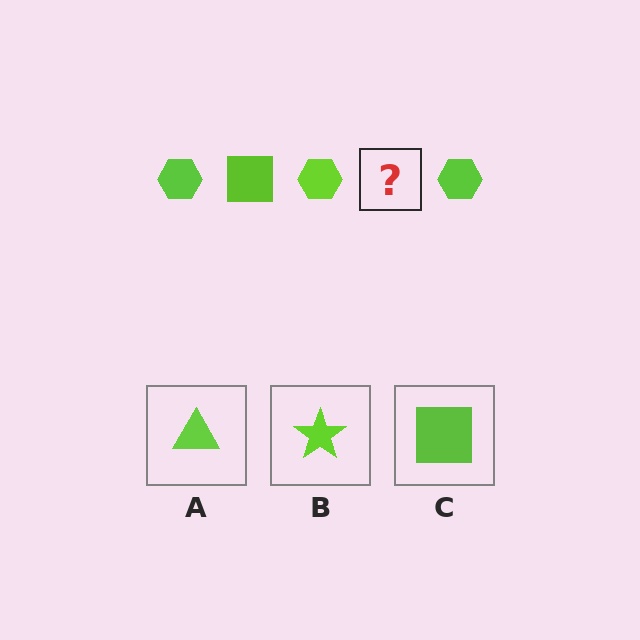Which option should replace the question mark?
Option C.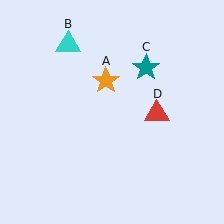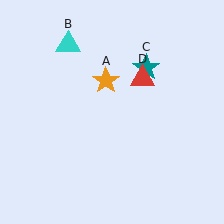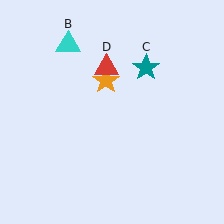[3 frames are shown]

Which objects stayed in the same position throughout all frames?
Orange star (object A) and cyan triangle (object B) and teal star (object C) remained stationary.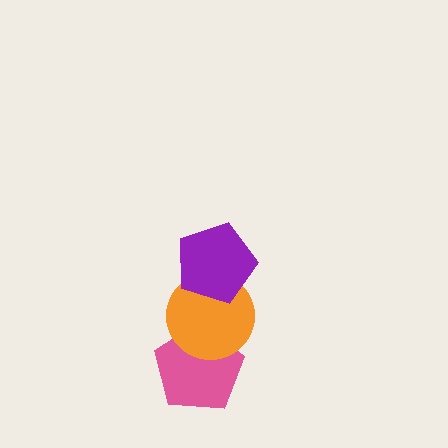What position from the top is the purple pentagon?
The purple pentagon is 1st from the top.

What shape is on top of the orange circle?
The purple pentagon is on top of the orange circle.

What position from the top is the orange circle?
The orange circle is 2nd from the top.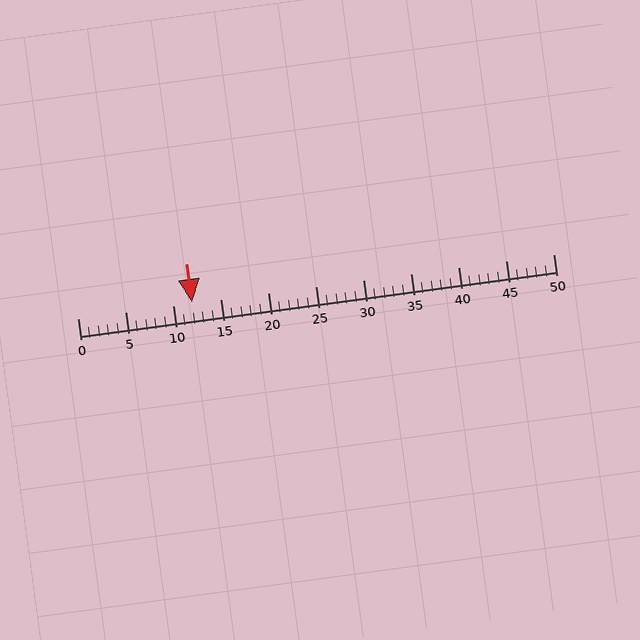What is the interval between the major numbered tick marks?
The major tick marks are spaced 5 units apart.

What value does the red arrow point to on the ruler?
The red arrow points to approximately 12.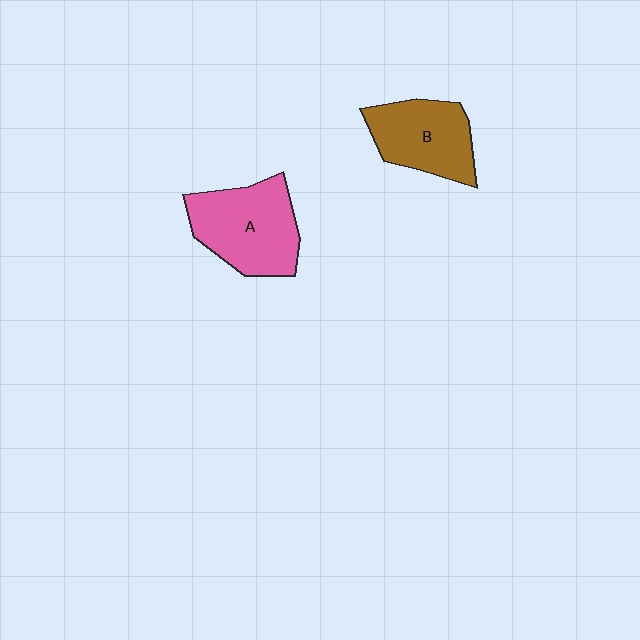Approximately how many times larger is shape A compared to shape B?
Approximately 1.2 times.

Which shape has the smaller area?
Shape B (brown).